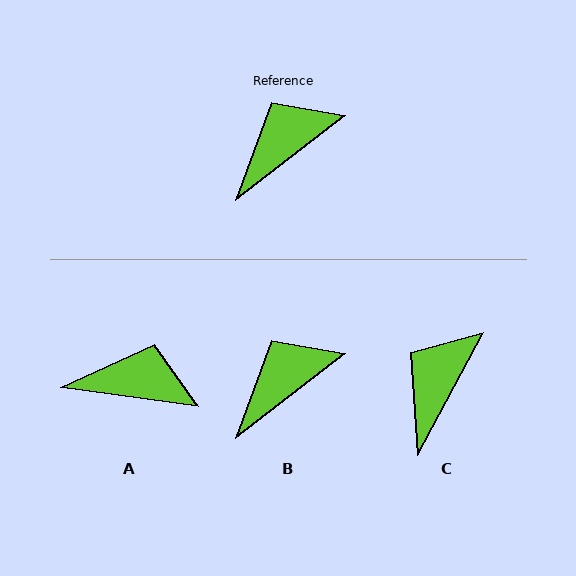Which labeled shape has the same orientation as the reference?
B.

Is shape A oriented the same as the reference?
No, it is off by about 46 degrees.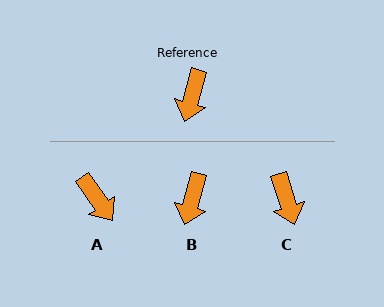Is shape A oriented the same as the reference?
No, it is off by about 51 degrees.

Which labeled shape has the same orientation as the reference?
B.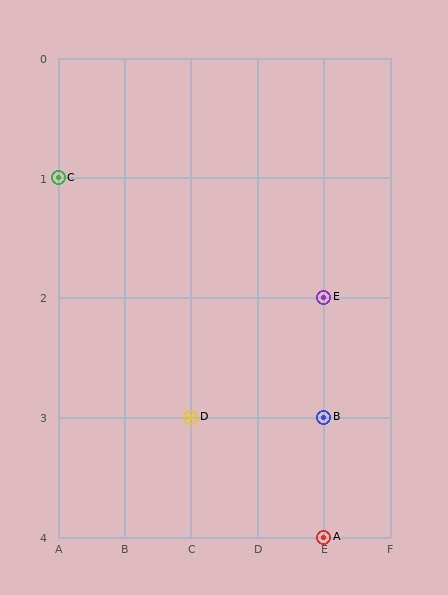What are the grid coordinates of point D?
Point D is at grid coordinates (C, 3).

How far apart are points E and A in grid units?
Points E and A are 2 rows apart.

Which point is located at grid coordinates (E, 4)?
Point A is at (E, 4).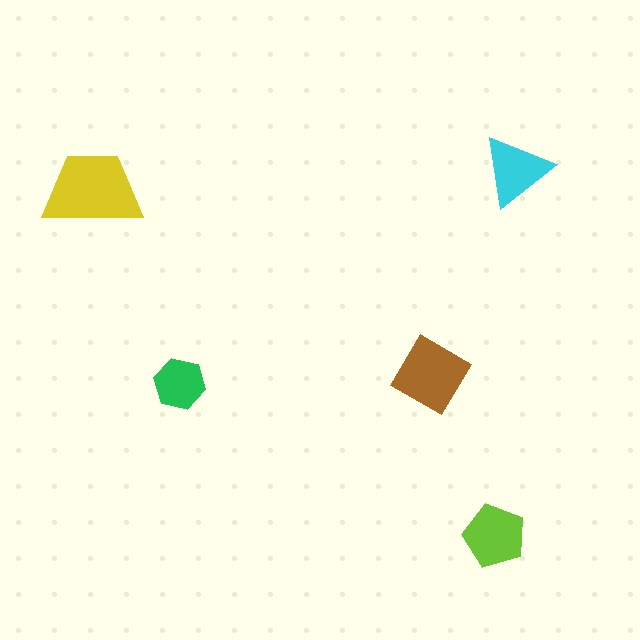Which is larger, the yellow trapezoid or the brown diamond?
The yellow trapezoid.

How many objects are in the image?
There are 5 objects in the image.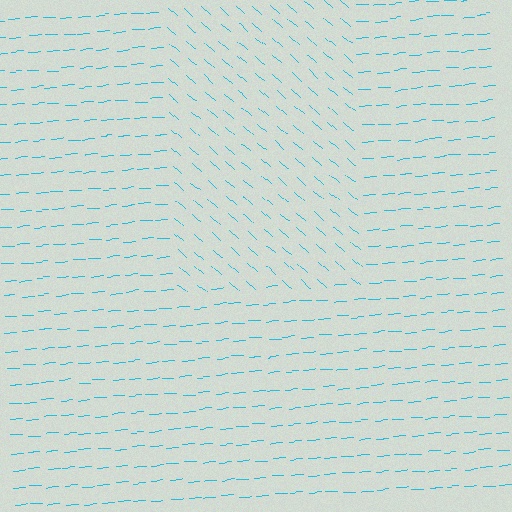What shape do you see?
I see a rectangle.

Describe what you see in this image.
The image is filled with small cyan line segments. A rectangle region in the image has lines oriented differently from the surrounding lines, creating a visible texture boundary.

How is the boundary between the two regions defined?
The boundary is defined purely by a change in line orientation (approximately 45 degrees difference). All lines are the same color and thickness.